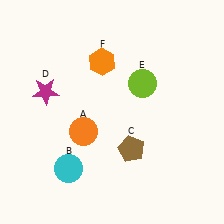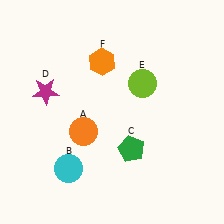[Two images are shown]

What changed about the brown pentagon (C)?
In Image 1, C is brown. In Image 2, it changed to green.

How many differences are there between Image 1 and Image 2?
There is 1 difference between the two images.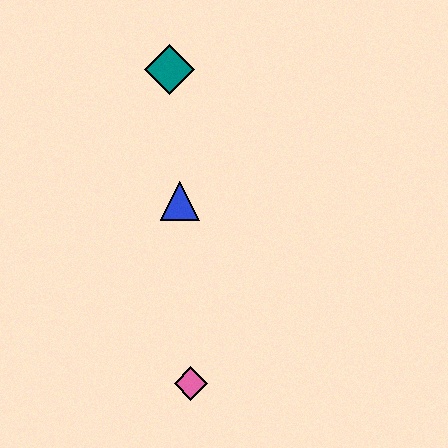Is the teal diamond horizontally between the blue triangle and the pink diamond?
No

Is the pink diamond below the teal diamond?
Yes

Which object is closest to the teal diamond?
The blue triangle is closest to the teal diamond.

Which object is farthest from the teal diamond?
The pink diamond is farthest from the teal diamond.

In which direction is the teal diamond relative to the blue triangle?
The teal diamond is above the blue triangle.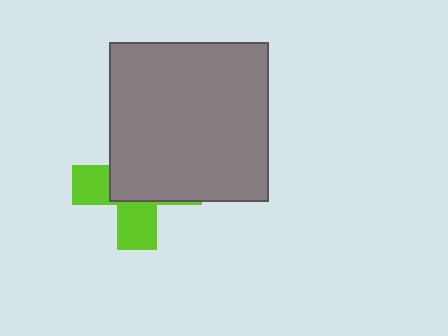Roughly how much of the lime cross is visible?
A small part of it is visible (roughly 41%).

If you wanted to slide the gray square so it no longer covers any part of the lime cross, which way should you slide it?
Slide it toward the upper-right — that is the most direct way to separate the two shapes.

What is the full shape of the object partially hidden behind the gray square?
The partially hidden object is a lime cross.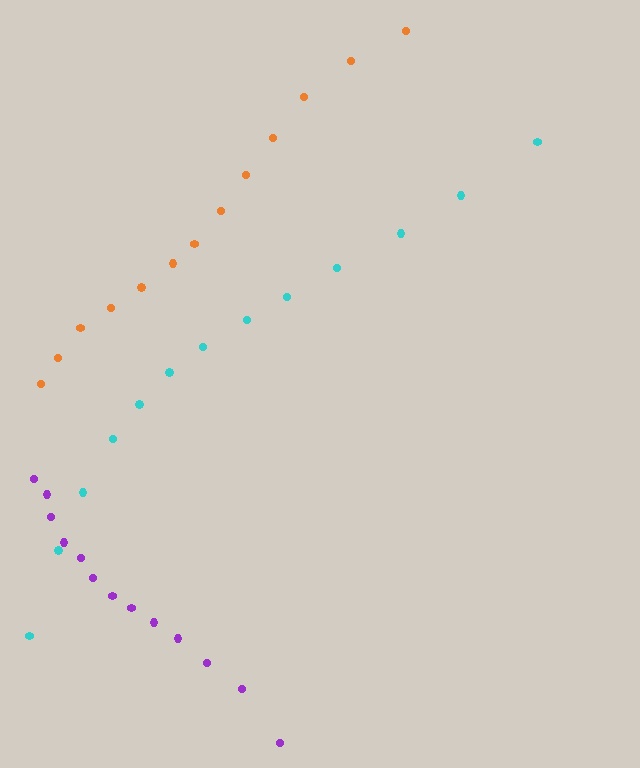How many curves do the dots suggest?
There are 3 distinct paths.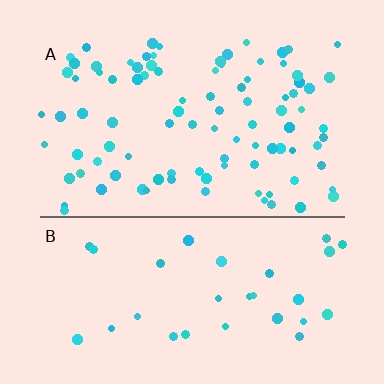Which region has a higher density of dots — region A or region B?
A (the top).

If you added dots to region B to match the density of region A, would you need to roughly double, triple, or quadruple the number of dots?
Approximately triple.